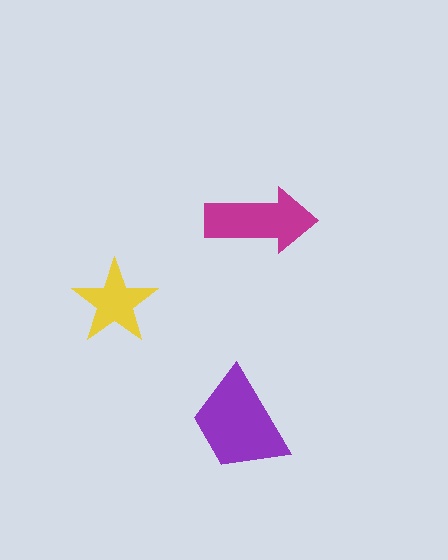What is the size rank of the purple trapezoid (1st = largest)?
1st.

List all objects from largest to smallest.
The purple trapezoid, the magenta arrow, the yellow star.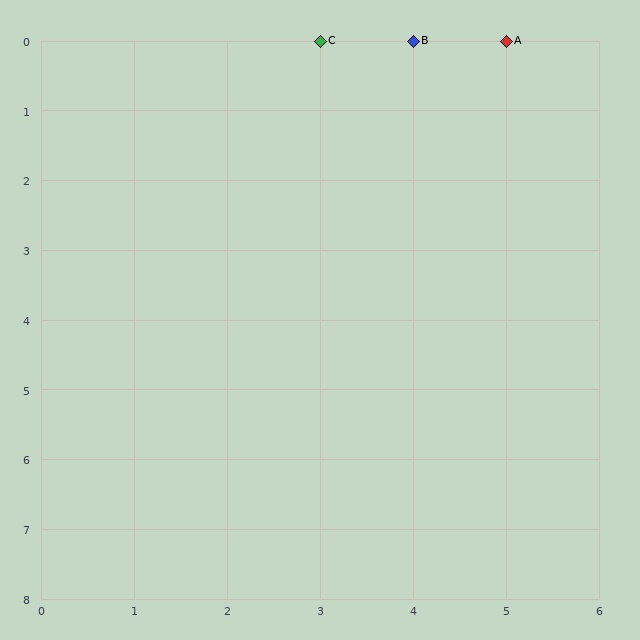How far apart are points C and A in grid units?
Points C and A are 2 columns apart.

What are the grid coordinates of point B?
Point B is at grid coordinates (4, 0).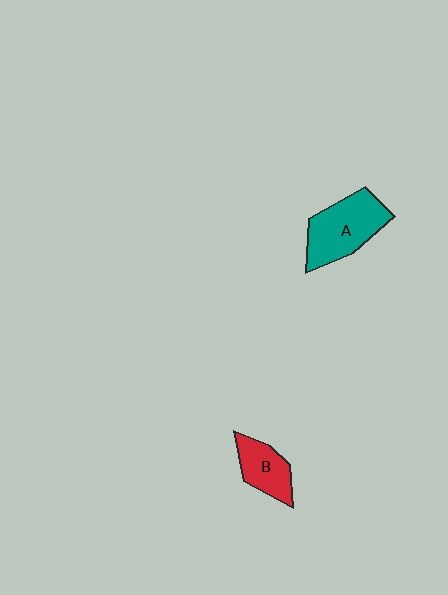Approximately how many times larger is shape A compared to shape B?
Approximately 1.6 times.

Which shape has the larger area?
Shape A (teal).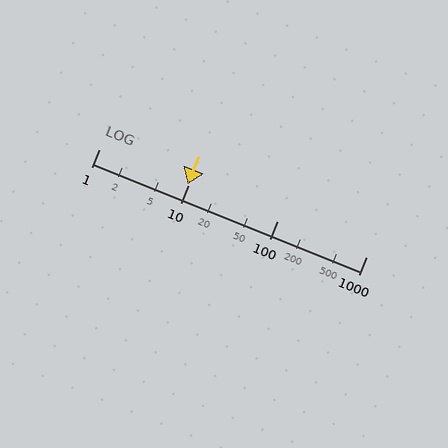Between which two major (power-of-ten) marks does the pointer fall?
The pointer is between 1 and 10.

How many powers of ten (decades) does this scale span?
The scale spans 3 decades, from 1 to 1000.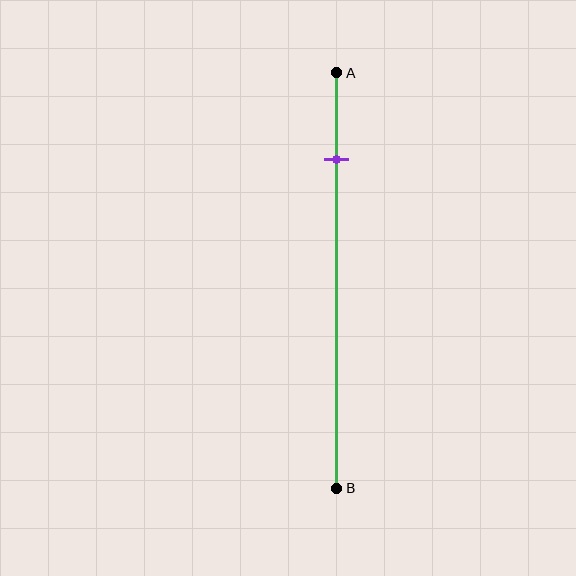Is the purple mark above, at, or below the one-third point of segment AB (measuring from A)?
The purple mark is above the one-third point of segment AB.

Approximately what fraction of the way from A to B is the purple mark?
The purple mark is approximately 20% of the way from A to B.